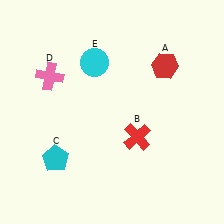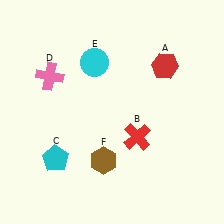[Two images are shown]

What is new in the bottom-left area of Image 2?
A brown hexagon (F) was added in the bottom-left area of Image 2.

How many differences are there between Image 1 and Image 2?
There is 1 difference between the two images.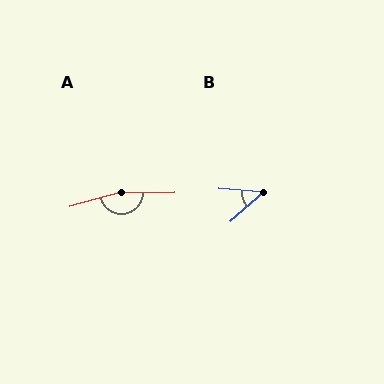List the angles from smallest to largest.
B (45°), A (165°).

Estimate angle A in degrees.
Approximately 165 degrees.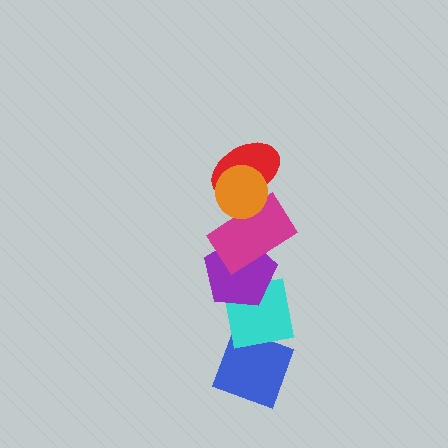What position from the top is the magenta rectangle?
The magenta rectangle is 3rd from the top.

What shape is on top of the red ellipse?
The orange circle is on top of the red ellipse.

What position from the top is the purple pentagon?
The purple pentagon is 4th from the top.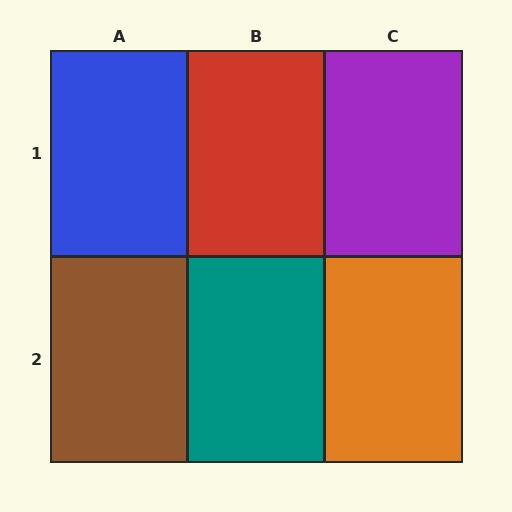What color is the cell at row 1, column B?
Red.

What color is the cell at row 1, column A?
Blue.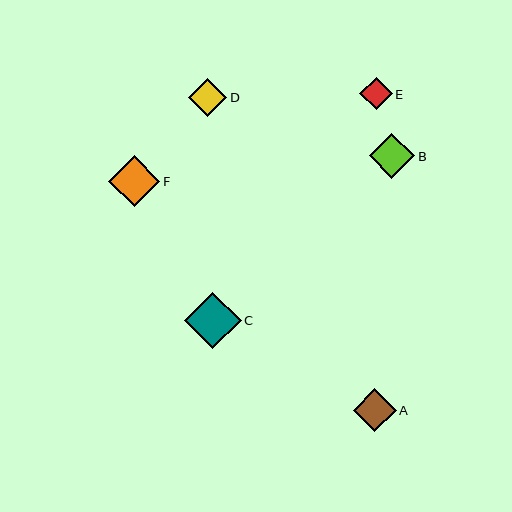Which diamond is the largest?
Diamond C is the largest with a size of approximately 57 pixels.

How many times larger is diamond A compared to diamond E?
Diamond A is approximately 1.3 times the size of diamond E.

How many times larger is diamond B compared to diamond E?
Diamond B is approximately 1.4 times the size of diamond E.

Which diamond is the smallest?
Diamond E is the smallest with a size of approximately 32 pixels.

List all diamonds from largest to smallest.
From largest to smallest: C, F, B, A, D, E.